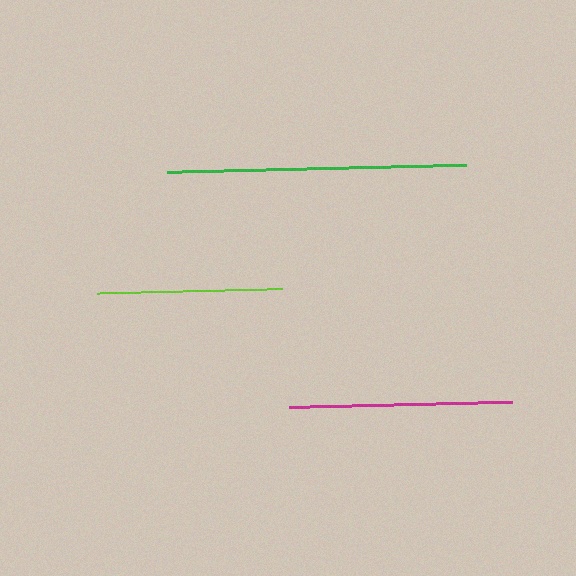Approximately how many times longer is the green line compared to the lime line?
The green line is approximately 1.6 times the length of the lime line.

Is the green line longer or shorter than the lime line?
The green line is longer than the lime line.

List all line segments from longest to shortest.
From longest to shortest: green, magenta, lime.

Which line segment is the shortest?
The lime line is the shortest at approximately 185 pixels.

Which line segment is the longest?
The green line is the longest at approximately 299 pixels.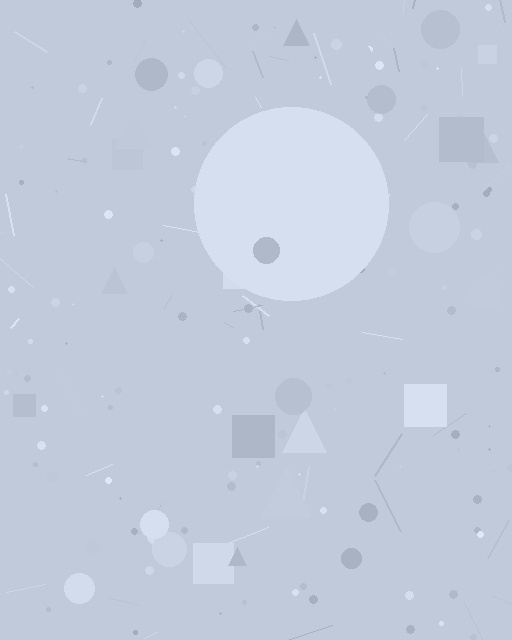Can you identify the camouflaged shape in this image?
The camouflaged shape is a circle.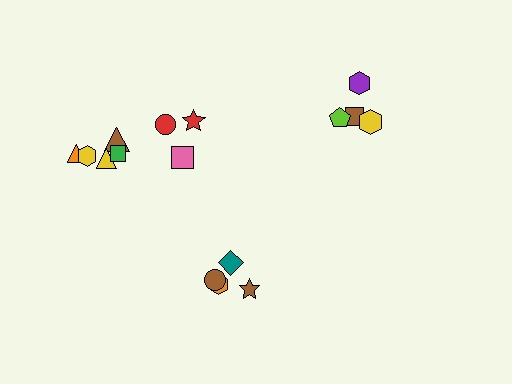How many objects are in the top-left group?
There are 8 objects.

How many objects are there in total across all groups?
There are 16 objects.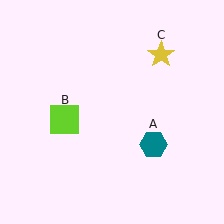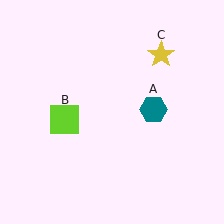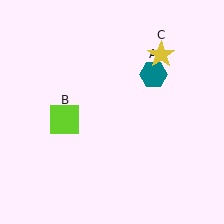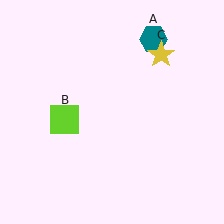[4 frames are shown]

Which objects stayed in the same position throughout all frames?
Lime square (object B) and yellow star (object C) remained stationary.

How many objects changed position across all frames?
1 object changed position: teal hexagon (object A).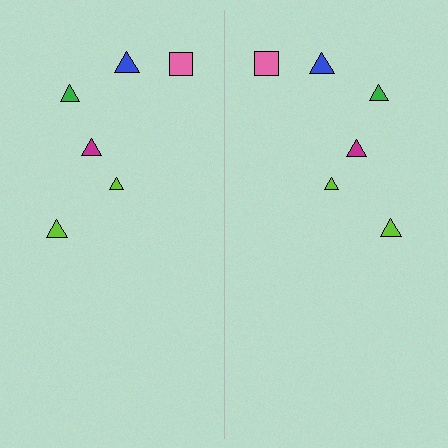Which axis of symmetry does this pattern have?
The pattern has a vertical axis of symmetry running through the center of the image.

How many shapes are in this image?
There are 12 shapes in this image.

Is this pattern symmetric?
Yes, this pattern has bilateral (reflection) symmetry.